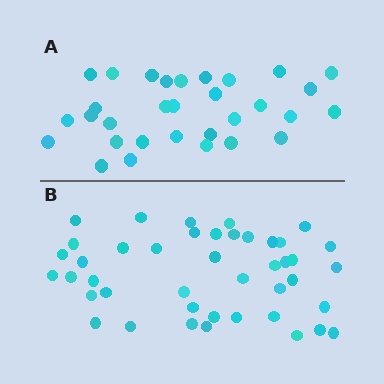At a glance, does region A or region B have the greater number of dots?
Region B (the bottom region) has more dots.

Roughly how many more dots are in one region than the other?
Region B has roughly 12 or so more dots than region A.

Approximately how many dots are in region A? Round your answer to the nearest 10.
About 30 dots. (The exact count is 31, which rounds to 30.)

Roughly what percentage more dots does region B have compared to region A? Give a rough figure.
About 40% more.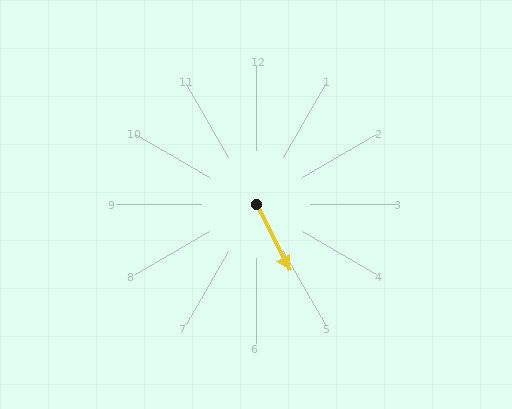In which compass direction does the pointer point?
Southeast.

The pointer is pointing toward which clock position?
Roughly 5 o'clock.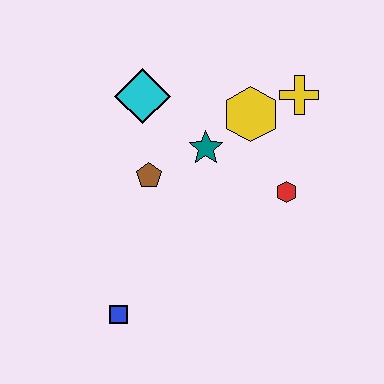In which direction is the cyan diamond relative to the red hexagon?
The cyan diamond is to the left of the red hexagon.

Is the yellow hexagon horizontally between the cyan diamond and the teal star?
No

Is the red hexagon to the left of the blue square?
No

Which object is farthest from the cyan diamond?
The blue square is farthest from the cyan diamond.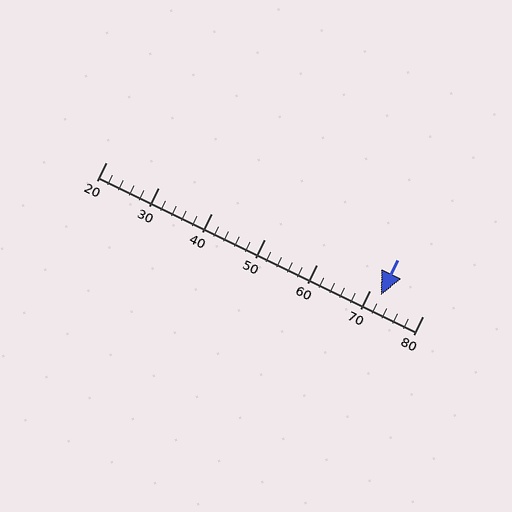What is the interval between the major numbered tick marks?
The major tick marks are spaced 10 units apart.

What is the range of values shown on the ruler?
The ruler shows values from 20 to 80.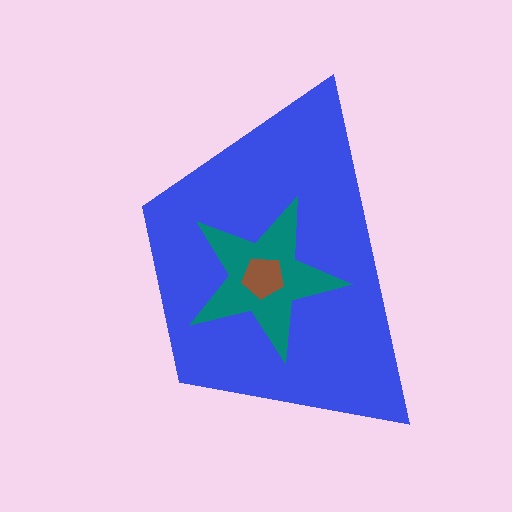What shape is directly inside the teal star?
The brown pentagon.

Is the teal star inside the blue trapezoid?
Yes.